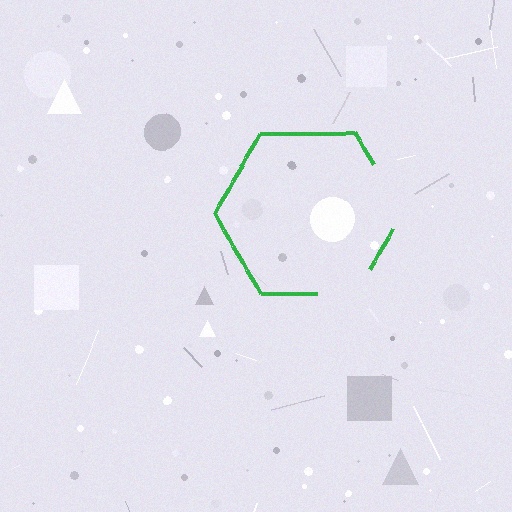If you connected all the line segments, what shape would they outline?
They would outline a hexagon.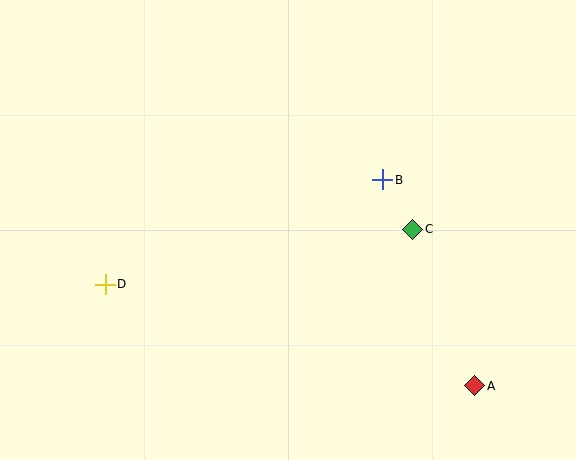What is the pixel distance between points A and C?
The distance between A and C is 168 pixels.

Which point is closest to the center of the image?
Point B at (383, 180) is closest to the center.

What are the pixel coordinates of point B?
Point B is at (383, 180).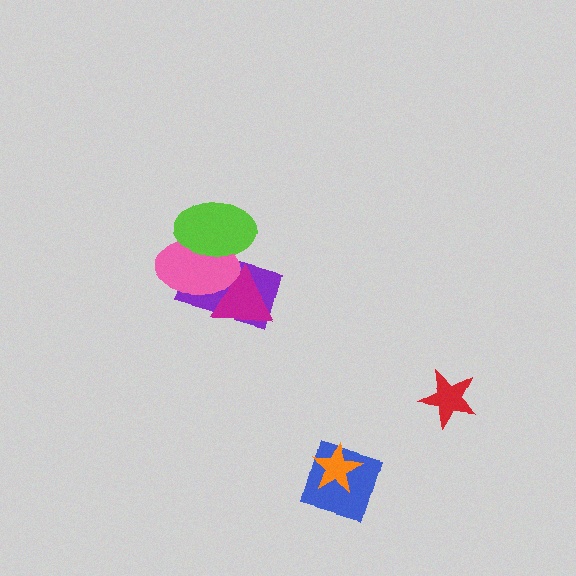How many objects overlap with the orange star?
1 object overlaps with the orange star.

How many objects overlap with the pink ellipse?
3 objects overlap with the pink ellipse.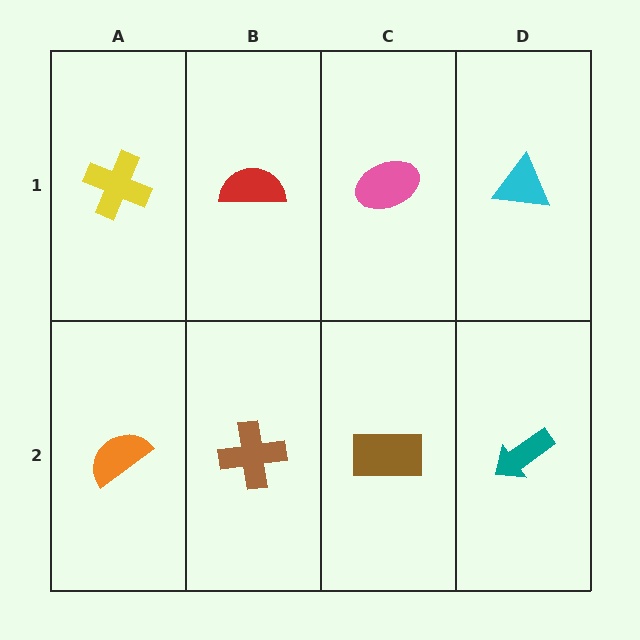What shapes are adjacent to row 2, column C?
A pink ellipse (row 1, column C), a brown cross (row 2, column B), a teal arrow (row 2, column D).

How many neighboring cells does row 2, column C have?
3.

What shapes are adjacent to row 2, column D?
A cyan triangle (row 1, column D), a brown rectangle (row 2, column C).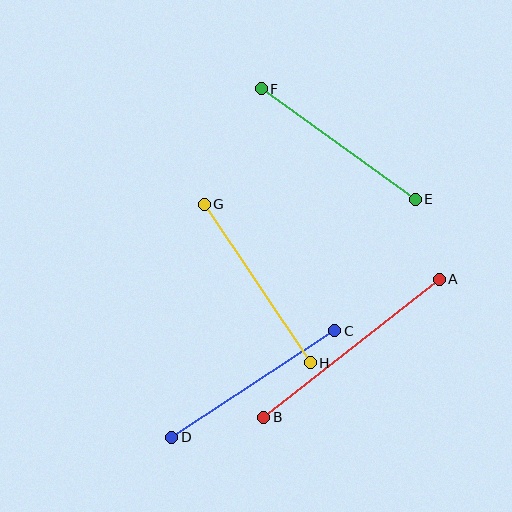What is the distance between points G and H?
The distance is approximately 191 pixels.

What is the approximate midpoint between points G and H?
The midpoint is at approximately (257, 283) pixels.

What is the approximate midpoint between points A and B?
The midpoint is at approximately (351, 348) pixels.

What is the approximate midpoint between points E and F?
The midpoint is at approximately (338, 144) pixels.